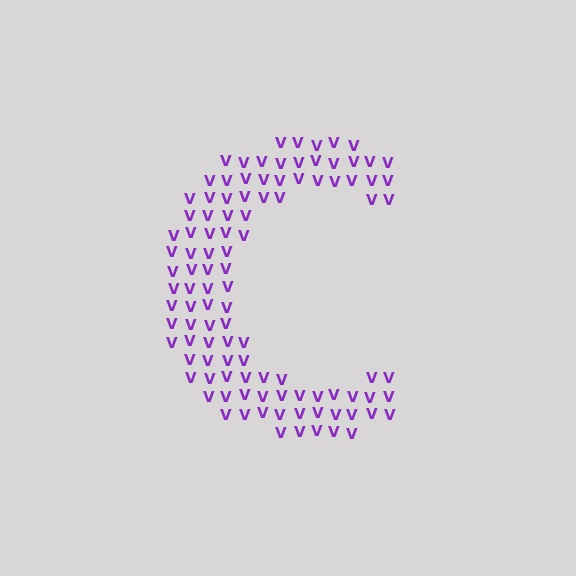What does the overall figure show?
The overall figure shows the letter C.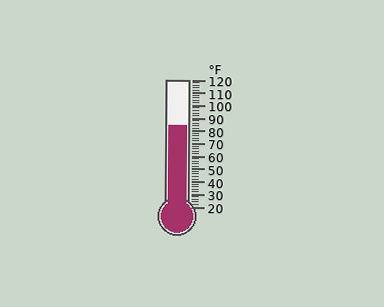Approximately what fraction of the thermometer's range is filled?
The thermometer is filled to approximately 65% of its range.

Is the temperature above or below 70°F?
The temperature is above 70°F.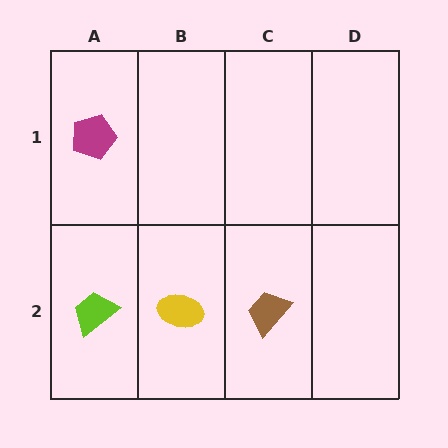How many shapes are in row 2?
3 shapes.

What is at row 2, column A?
A lime trapezoid.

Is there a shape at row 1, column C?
No, that cell is empty.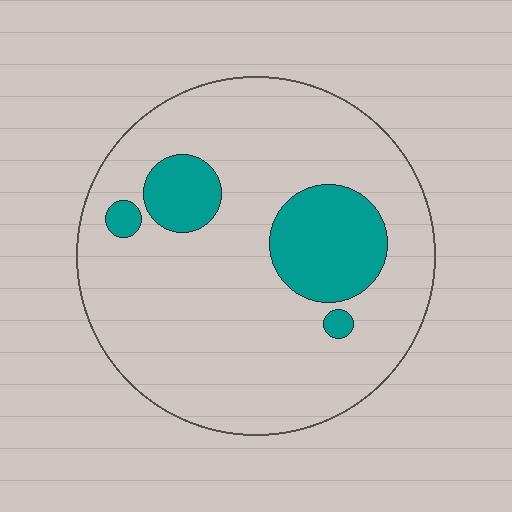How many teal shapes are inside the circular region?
4.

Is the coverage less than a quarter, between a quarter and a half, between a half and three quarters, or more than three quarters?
Less than a quarter.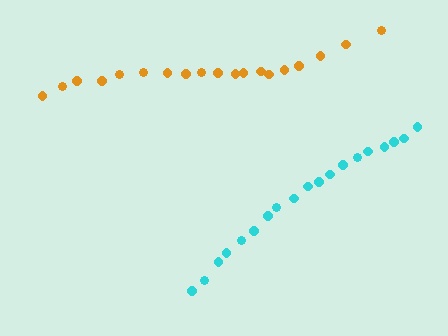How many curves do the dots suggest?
There are 2 distinct paths.